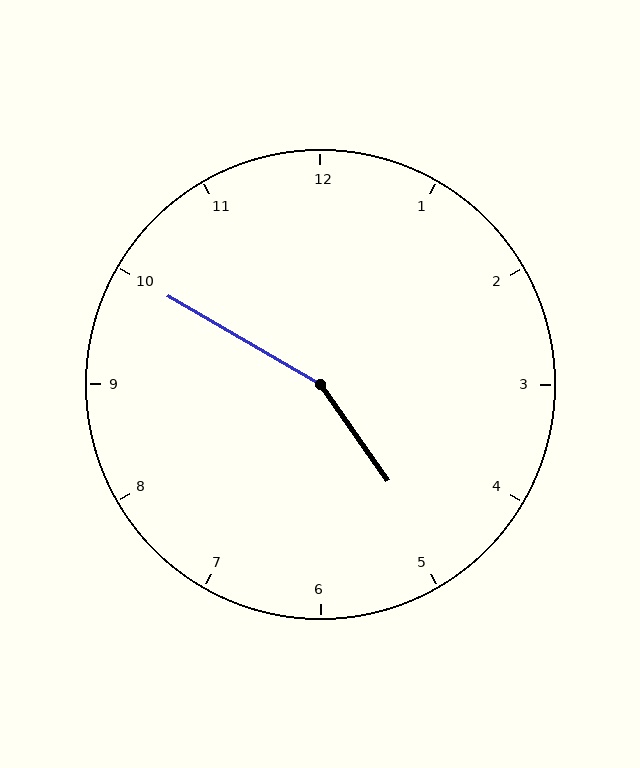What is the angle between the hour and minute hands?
Approximately 155 degrees.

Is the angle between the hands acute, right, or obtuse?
It is obtuse.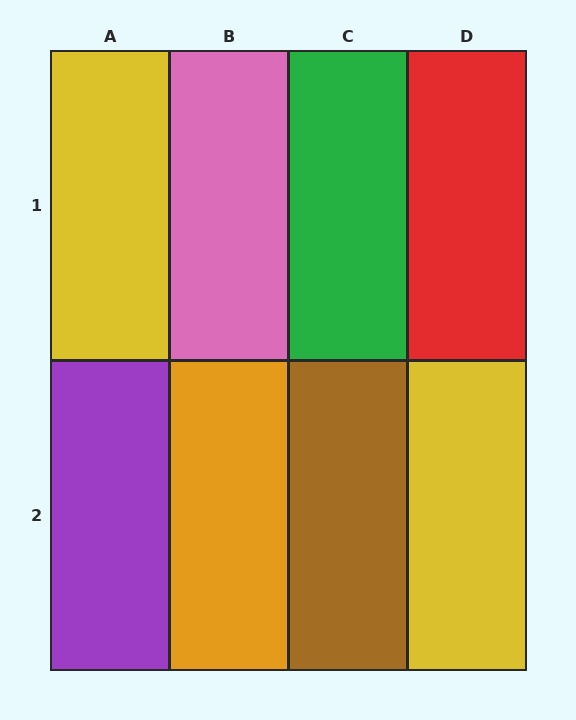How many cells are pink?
1 cell is pink.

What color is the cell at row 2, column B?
Orange.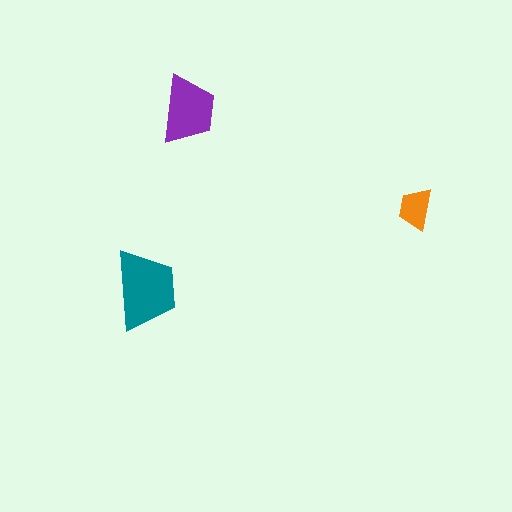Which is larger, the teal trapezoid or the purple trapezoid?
The teal one.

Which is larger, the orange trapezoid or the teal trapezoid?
The teal one.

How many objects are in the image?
There are 3 objects in the image.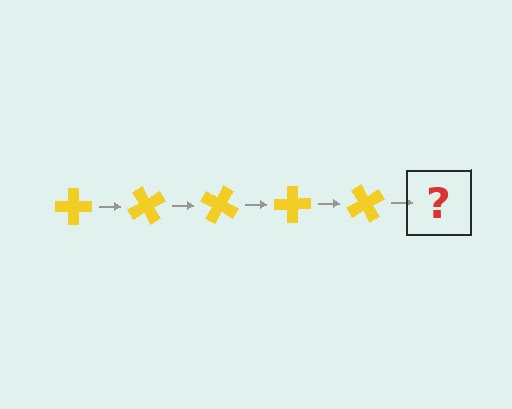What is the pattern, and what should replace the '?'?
The pattern is that the cross rotates 60 degrees each step. The '?' should be a yellow cross rotated 300 degrees.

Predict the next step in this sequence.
The next step is a yellow cross rotated 300 degrees.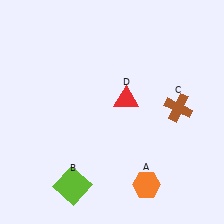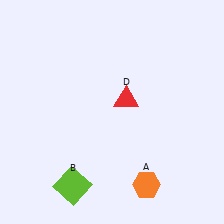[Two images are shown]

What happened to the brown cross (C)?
The brown cross (C) was removed in Image 2. It was in the top-right area of Image 1.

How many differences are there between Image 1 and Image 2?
There is 1 difference between the two images.